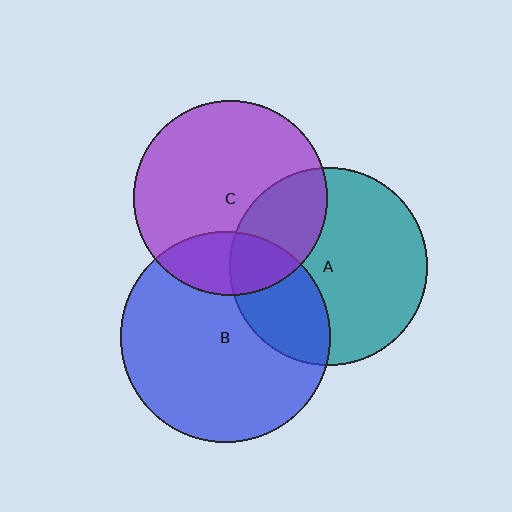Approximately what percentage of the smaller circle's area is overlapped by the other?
Approximately 20%.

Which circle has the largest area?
Circle B (blue).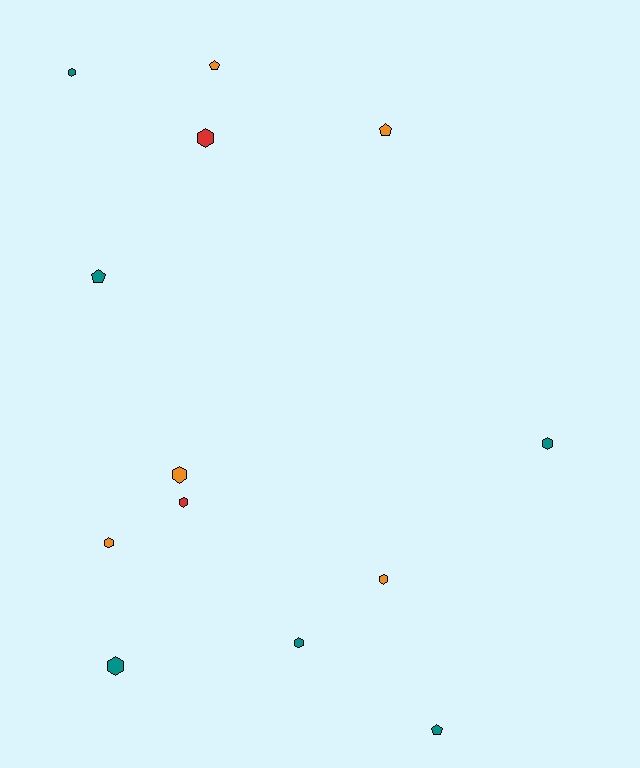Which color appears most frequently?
Teal, with 6 objects.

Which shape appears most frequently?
Hexagon, with 9 objects.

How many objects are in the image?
There are 13 objects.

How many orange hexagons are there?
There are 3 orange hexagons.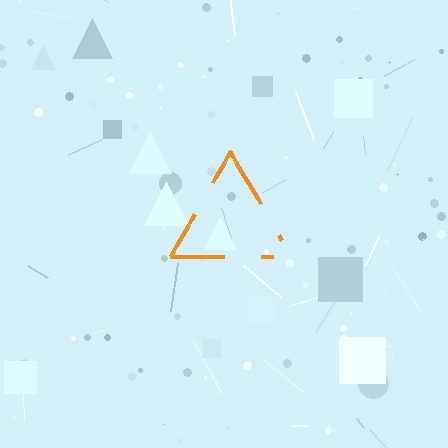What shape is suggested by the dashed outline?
The dashed outline suggests a triangle.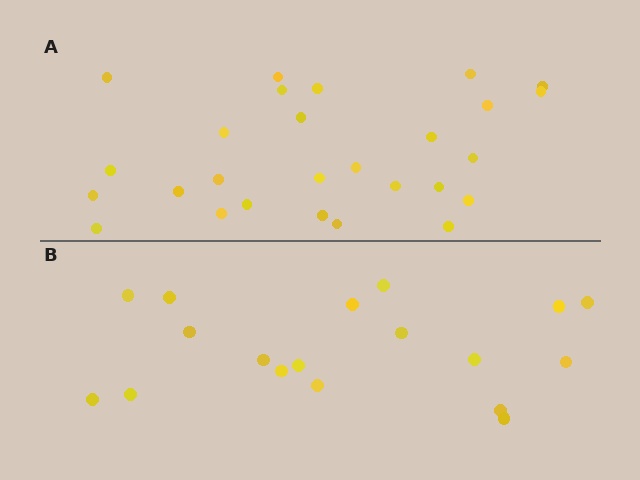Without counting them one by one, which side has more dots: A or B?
Region A (the top region) has more dots.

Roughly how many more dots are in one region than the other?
Region A has roughly 8 or so more dots than region B.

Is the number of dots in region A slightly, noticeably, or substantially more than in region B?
Region A has substantially more. The ratio is roughly 1.5 to 1.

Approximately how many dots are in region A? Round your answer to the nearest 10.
About 30 dots. (The exact count is 27, which rounds to 30.)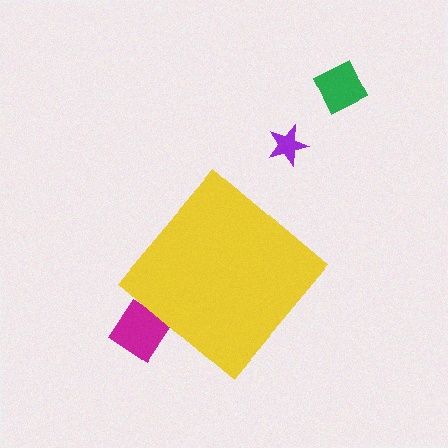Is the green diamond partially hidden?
No, the green diamond is fully visible.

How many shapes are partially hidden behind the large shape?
1 shape is partially hidden.